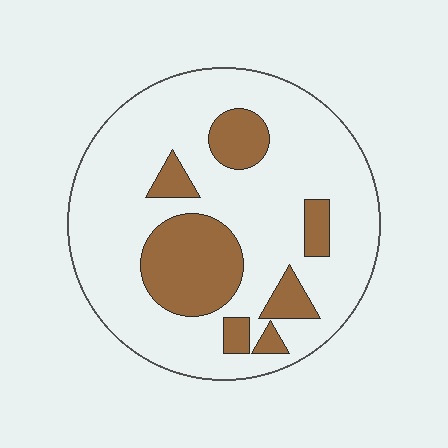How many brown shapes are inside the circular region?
7.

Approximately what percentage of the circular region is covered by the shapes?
Approximately 25%.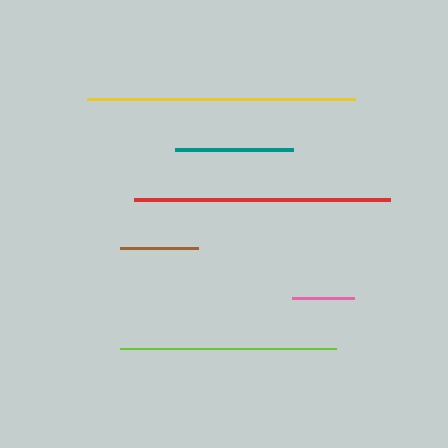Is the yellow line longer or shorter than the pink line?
The yellow line is longer than the pink line.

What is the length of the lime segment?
The lime segment is approximately 216 pixels long.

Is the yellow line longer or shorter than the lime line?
The yellow line is longer than the lime line.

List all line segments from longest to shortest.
From longest to shortest: yellow, red, lime, teal, brown, pink.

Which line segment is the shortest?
The pink line is the shortest at approximately 63 pixels.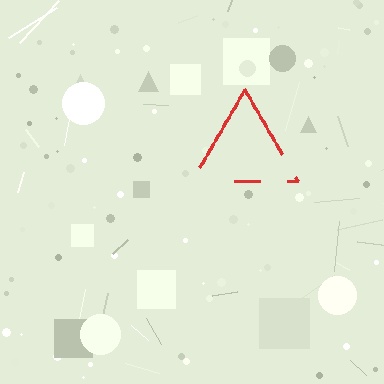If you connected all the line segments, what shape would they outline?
They would outline a triangle.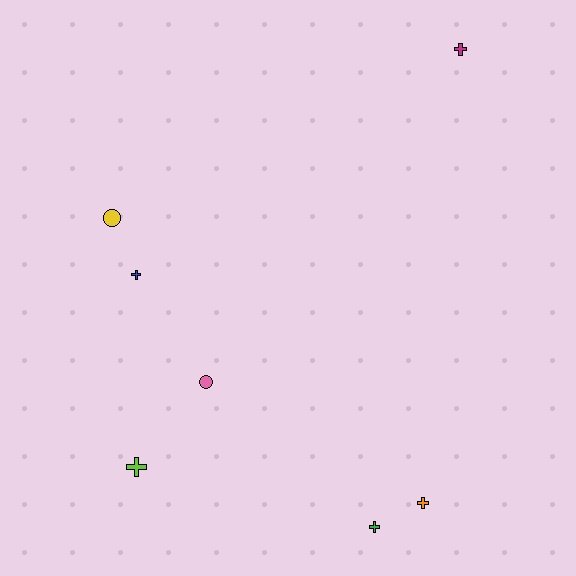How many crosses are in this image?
There are 5 crosses.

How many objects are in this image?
There are 7 objects.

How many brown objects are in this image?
There are no brown objects.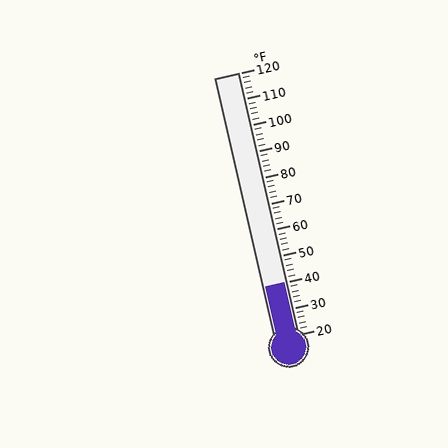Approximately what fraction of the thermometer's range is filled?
The thermometer is filled to approximately 20% of its range.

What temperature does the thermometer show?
The thermometer shows approximately 40°F.